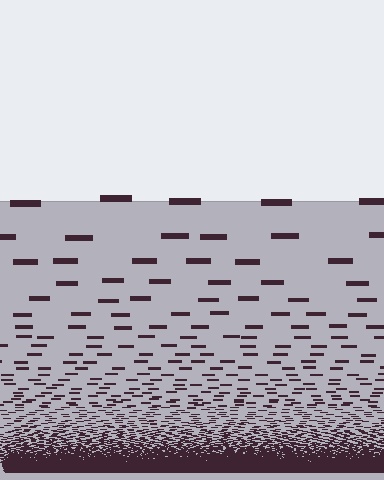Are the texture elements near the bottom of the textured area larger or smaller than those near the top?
Smaller. The gradient is inverted — elements near the bottom are smaller and denser.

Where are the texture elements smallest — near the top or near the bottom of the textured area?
Near the bottom.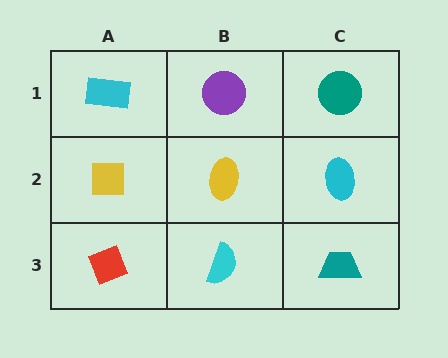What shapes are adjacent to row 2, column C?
A teal circle (row 1, column C), a teal trapezoid (row 3, column C), a yellow ellipse (row 2, column B).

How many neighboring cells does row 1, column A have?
2.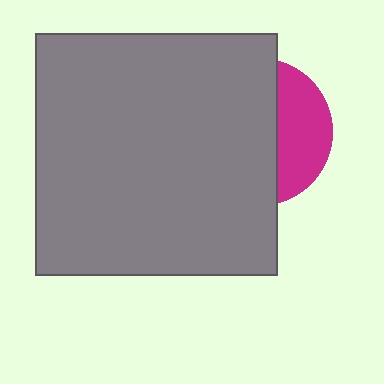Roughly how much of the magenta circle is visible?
A small part of it is visible (roughly 34%).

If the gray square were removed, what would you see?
You would see the complete magenta circle.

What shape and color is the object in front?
The object in front is a gray square.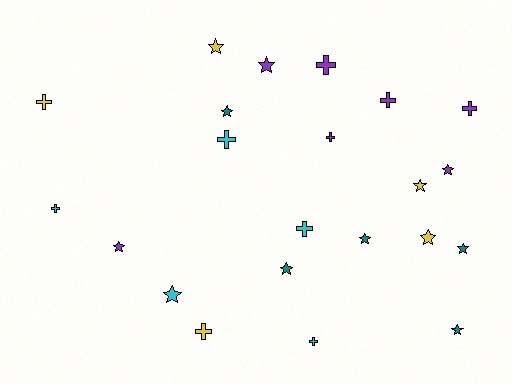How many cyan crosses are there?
There are 4 cyan crosses.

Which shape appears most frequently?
Star, with 12 objects.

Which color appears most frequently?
Purple, with 7 objects.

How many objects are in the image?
There are 22 objects.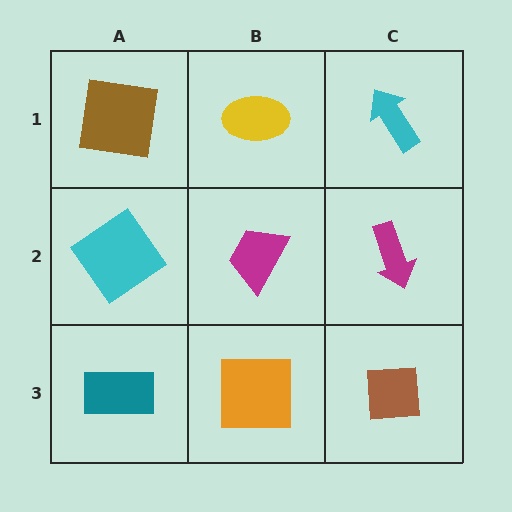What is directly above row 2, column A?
A brown square.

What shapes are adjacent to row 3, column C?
A magenta arrow (row 2, column C), an orange square (row 3, column B).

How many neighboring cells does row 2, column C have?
3.